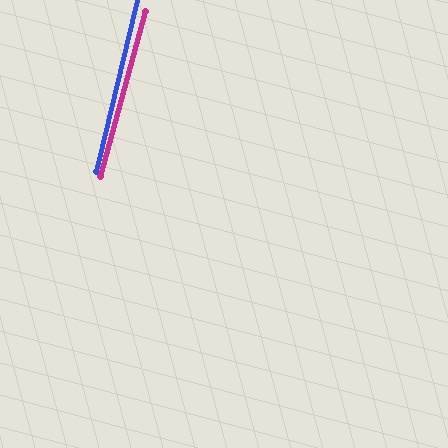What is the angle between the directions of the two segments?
Approximately 2 degrees.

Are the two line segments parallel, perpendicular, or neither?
Parallel — their directions differ by only 1.7°.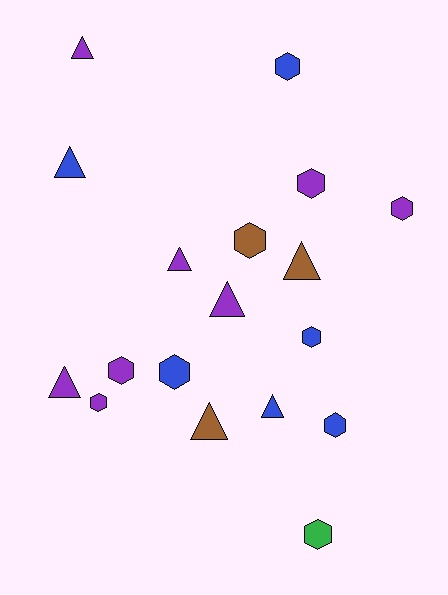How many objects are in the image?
There are 18 objects.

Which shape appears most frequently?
Hexagon, with 10 objects.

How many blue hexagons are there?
There are 4 blue hexagons.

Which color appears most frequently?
Purple, with 8 objects.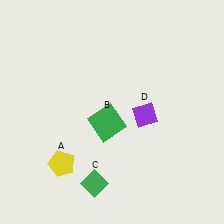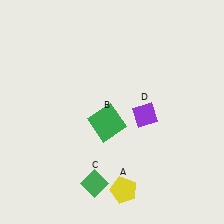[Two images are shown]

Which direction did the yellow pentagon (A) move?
The yellow pentagon (A) moved right.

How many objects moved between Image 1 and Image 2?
1 object moved between the two images.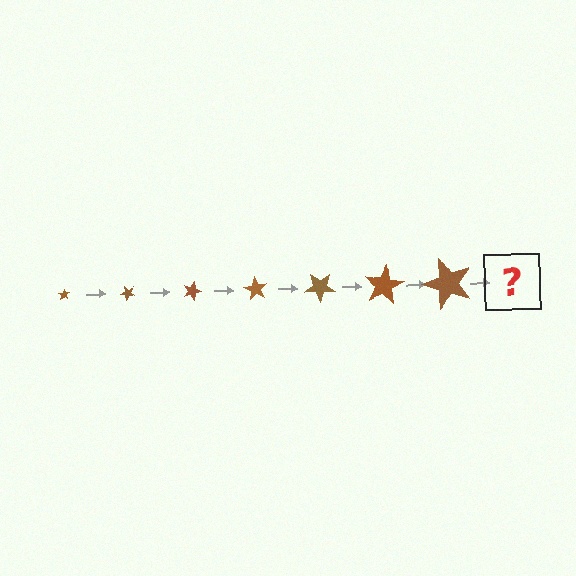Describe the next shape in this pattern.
It should be a star, larger than the previous one and rotated 315 degrees from the start.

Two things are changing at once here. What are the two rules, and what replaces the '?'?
The two rules are that the star grows larger each step and it rotates 45 degrees each step. The '?' should be a star, larger than the previous one and rotated 315 degrees from the start.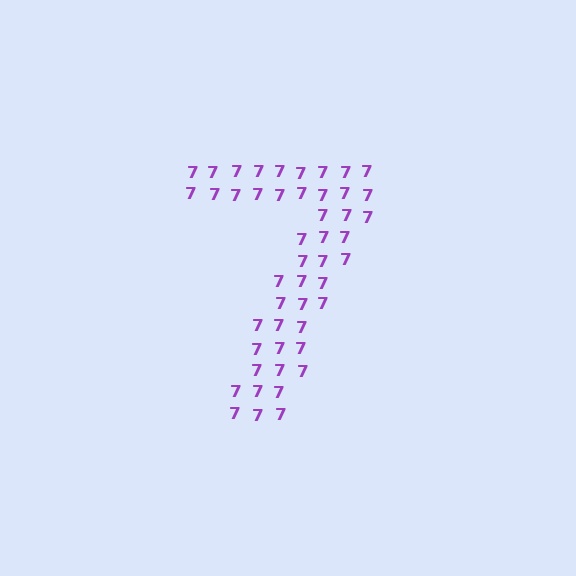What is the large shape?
The large shape is the digit 7.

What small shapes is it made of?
It is made of small digit 7's.